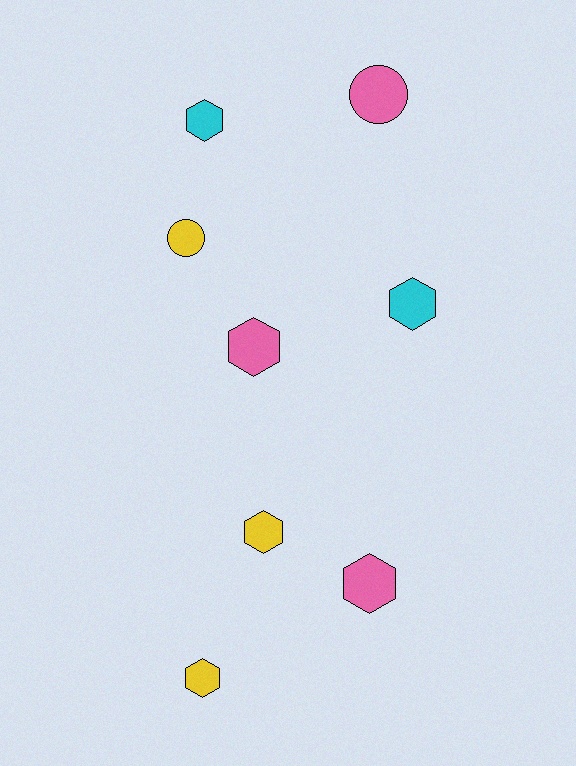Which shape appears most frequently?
Hexagon, with 6 objects.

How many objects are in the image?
There are 8 objects.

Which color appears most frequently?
Yellow, with 3 objects.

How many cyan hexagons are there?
There are 2 cyan hexagons.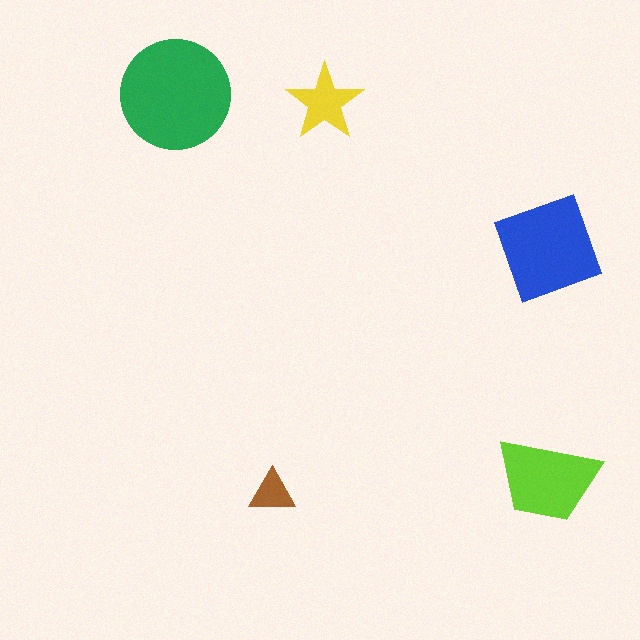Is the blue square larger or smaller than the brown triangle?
Larger.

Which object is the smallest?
The brown triangle.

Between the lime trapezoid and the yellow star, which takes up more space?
The lime trapezoid.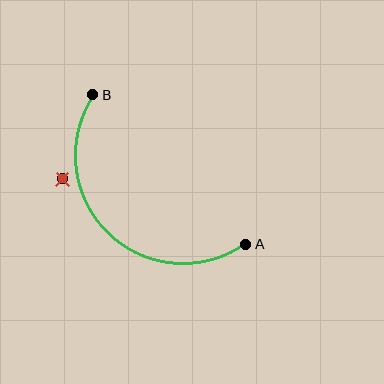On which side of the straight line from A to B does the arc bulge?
The arc bulges below and to the left of the straight line connecting A and B.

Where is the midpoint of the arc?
The arc midpoint is the point on the curve farthest from the straight line joining A and B. It sits below and to the left of that line.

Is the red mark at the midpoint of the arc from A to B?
No — the red mark does not lie on the arc at all. It sits slightly outside the curve.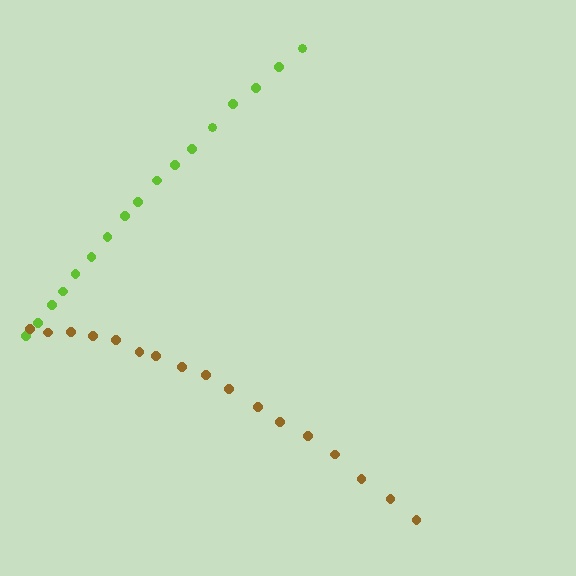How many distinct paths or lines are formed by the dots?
There are 2 distinct paths.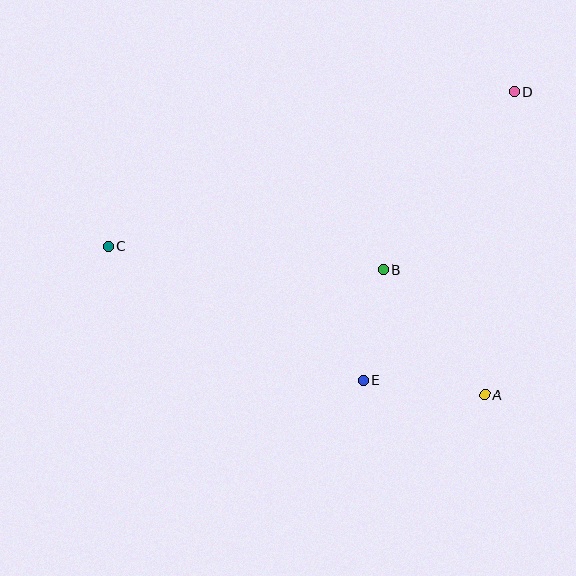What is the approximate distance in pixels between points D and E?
The distance between D and E is approximately 326 pixels.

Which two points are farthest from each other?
Points C and D are farthest from each other.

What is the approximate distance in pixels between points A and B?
The distance between A and B is approximately 161 pixels.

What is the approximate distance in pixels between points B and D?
The distance between B and D is approximately 221 pixels.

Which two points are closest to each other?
Points B and E are closest to each other.